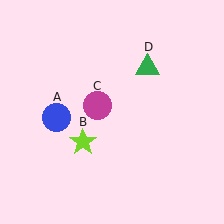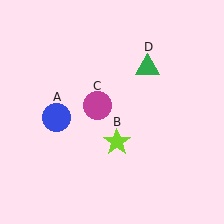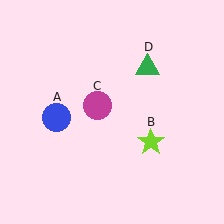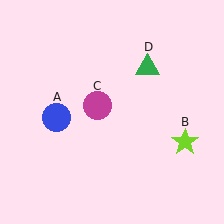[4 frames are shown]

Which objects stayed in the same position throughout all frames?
Blue circle (object A) and magenta circle (object C) and green triangle (object D) remained stationary.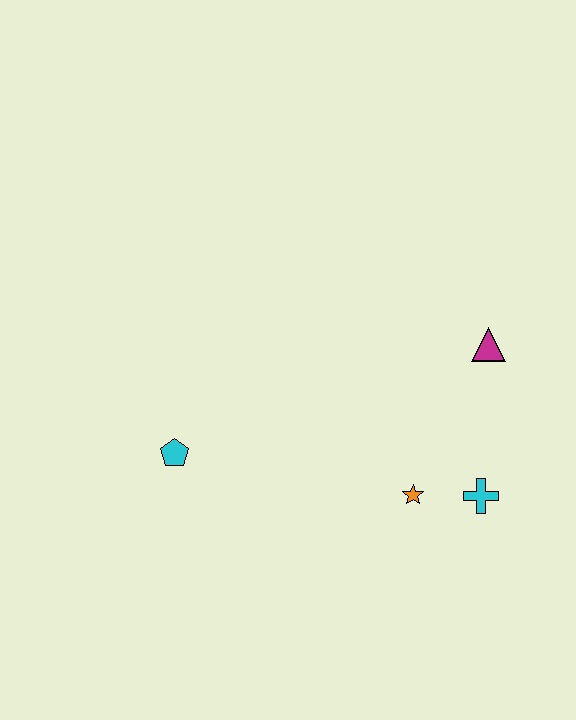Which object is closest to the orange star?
The cyan cross is closest to the orange star.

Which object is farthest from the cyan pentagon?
The magenta triangle is farthest from the cyan pentagon.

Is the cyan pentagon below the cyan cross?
No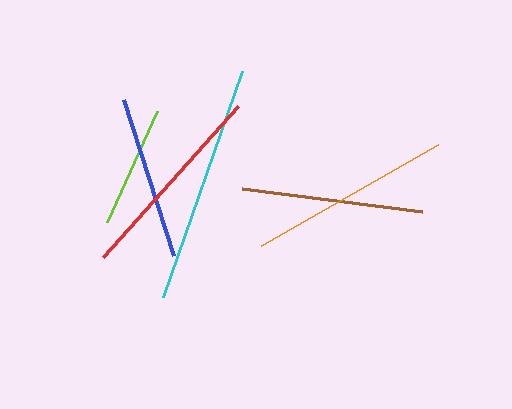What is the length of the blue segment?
The blue segment is approximately 164 pixels long.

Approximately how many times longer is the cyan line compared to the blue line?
The cyan line is approximately 1.5 times the length of the blue line.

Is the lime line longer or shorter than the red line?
The red line is longer than the lime line.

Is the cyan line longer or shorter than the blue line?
The cyan line is longer than the blue line.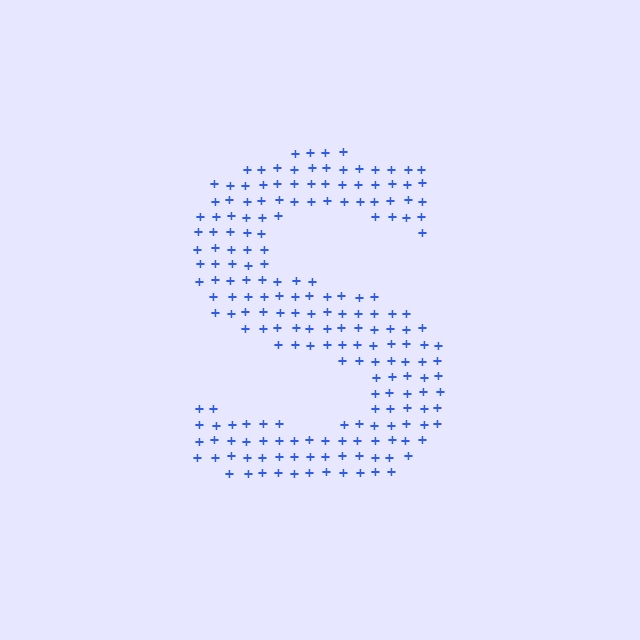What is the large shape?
The large shape is the letter S.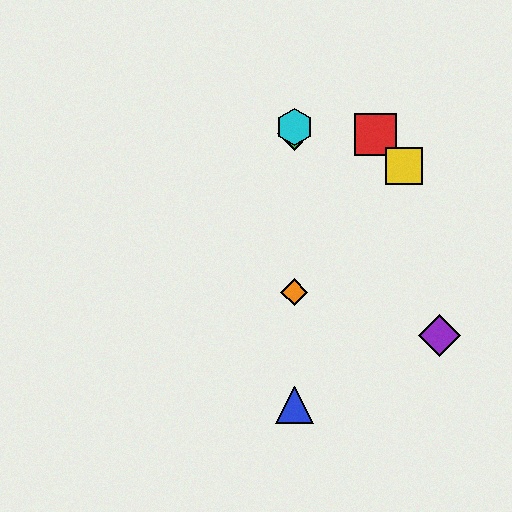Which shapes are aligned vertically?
The blue triangle, the green diamond, the orange diamond, the cyan hexagon are aligned vertically.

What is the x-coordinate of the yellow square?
The yellow square is at x≈404.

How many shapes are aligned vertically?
4 shapes (the blue triangle, the green diamond, the orange diamond, the cyan hexagon) are aligned vertically.